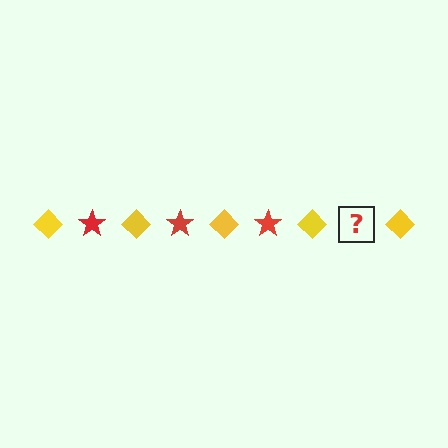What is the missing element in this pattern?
The missing element is a red star.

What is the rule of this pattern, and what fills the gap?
The rule is that the pattern alternates between yellow diamond and red star. The gap should be filled with a red star.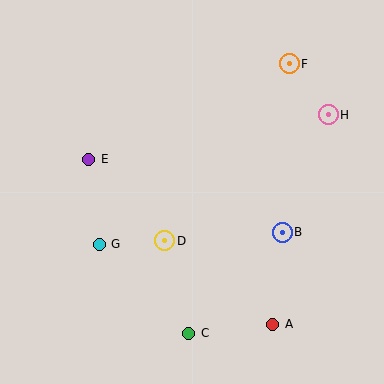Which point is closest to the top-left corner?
Point E is closest to the top-left corner.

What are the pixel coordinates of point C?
Point C is at (189, 333).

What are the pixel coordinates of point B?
Point B is at (282, 232).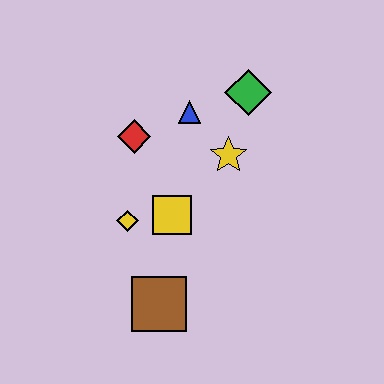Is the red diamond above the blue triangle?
No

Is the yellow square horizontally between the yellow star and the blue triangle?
No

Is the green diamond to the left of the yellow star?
No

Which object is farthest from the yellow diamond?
The green diamond is farthest from the yellow diamond.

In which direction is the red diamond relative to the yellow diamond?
The red diamond is above the yellow diamond.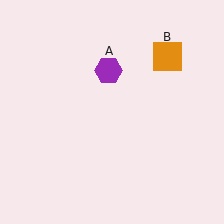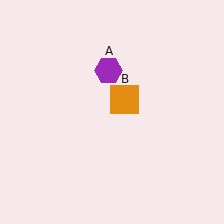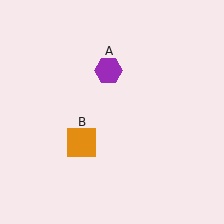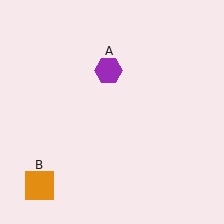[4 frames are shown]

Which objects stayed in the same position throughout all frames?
Purple hexagon (object A) remained stationary.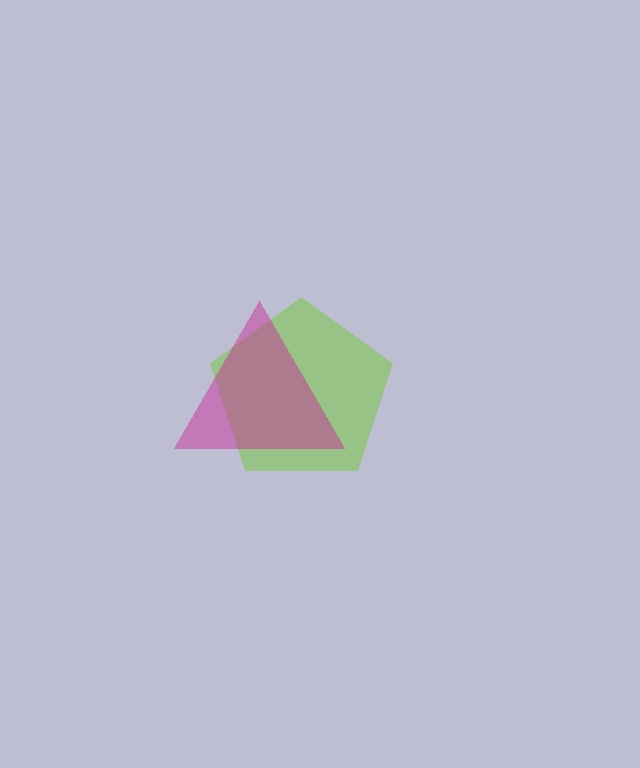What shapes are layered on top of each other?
The layered shapes are: a lime pentagon, a magenta triangle.